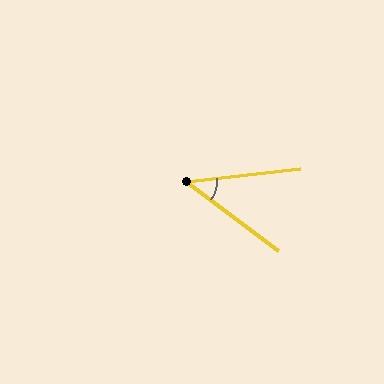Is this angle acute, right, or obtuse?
It is acute.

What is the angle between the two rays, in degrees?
Approximately 43 degrees.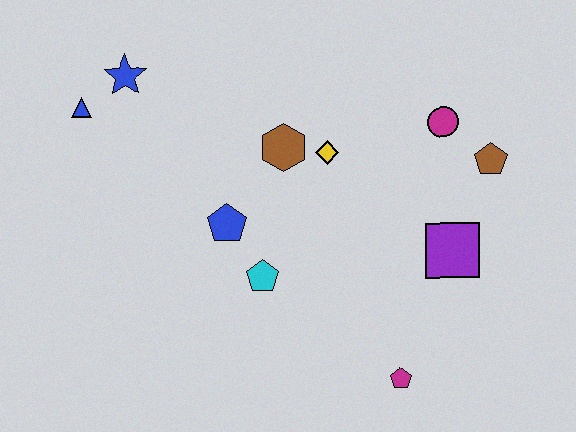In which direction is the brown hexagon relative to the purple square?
The brown hexagon is to the left of the purple square.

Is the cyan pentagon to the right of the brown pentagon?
No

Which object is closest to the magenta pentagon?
The purple square is closest to the magenta pentagon.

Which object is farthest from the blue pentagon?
The brown pentagon is farthest from the blue pentagon.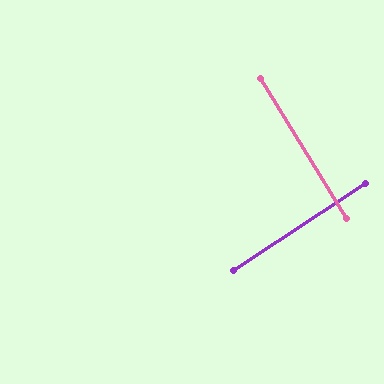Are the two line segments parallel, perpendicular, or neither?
Perpendicular — they meet at approximately 88°.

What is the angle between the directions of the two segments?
Approximately 88 degrees.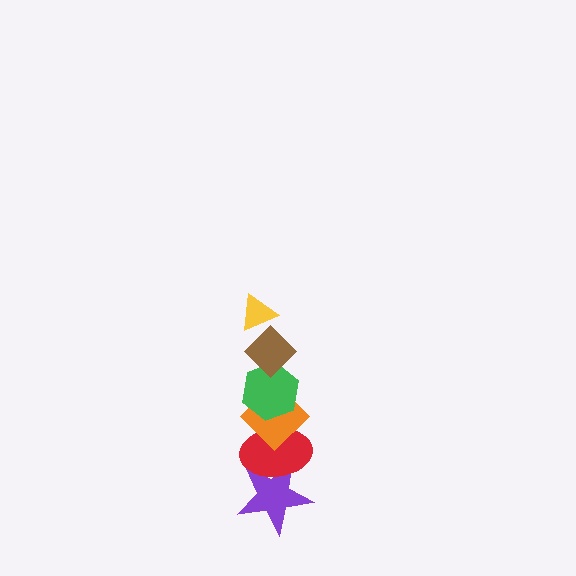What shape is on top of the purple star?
The red ellipse is on top of the purple star.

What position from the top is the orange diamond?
The orange diamond is 4th from the top.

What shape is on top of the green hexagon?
The brown diamond is on top of the green hexagon.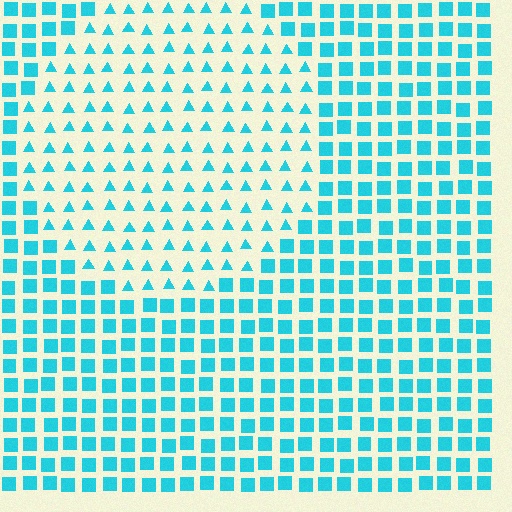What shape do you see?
I see a circle.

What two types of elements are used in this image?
The image uses triangles inside the circle region and squares outside it.